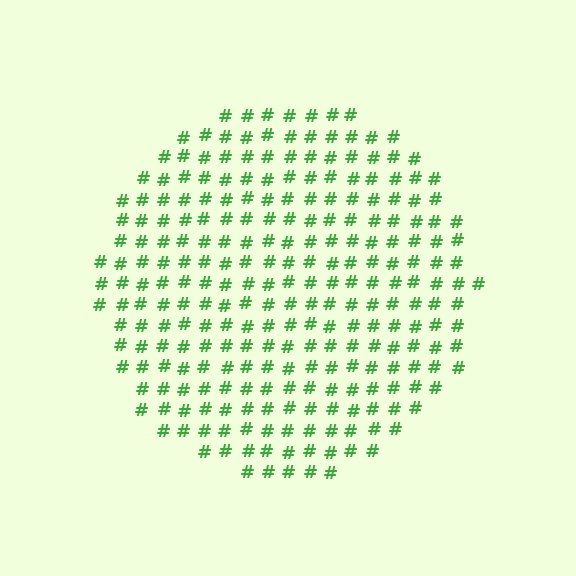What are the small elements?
The small elements are hash symbols.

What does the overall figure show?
The overall figure shows a circle.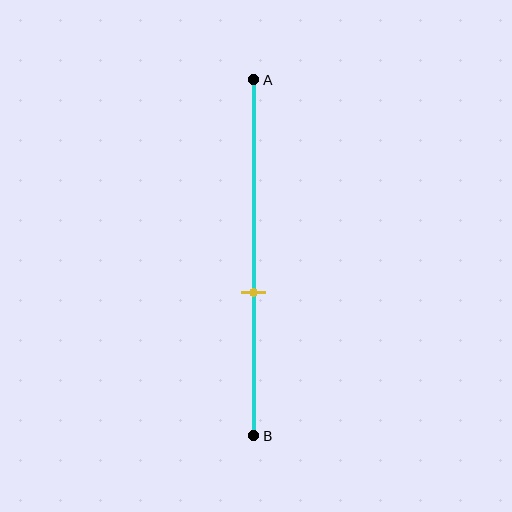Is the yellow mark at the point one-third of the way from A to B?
No, the mark is at about 60% from A, not at the 33% one-third point.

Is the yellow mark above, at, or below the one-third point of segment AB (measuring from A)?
The yellow mark is below the one-third point of segment AB.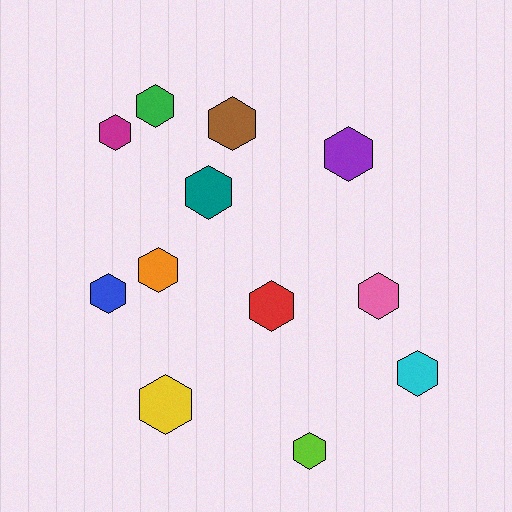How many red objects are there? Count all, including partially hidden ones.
There is 1 red object.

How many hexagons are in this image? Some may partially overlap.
There are 12 hexagons.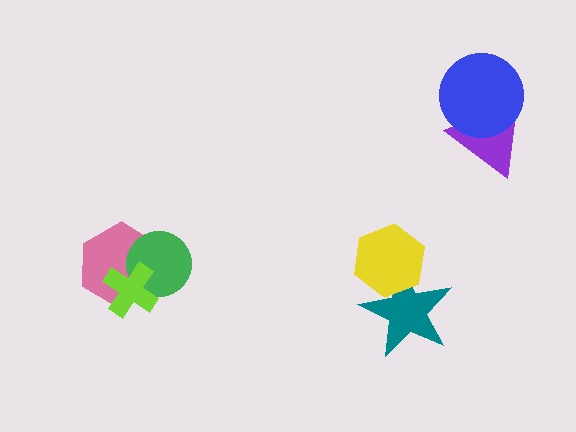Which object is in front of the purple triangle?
The blue circle is in front of the purple triangle.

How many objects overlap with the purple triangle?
1 object overlaps with the purple triangle.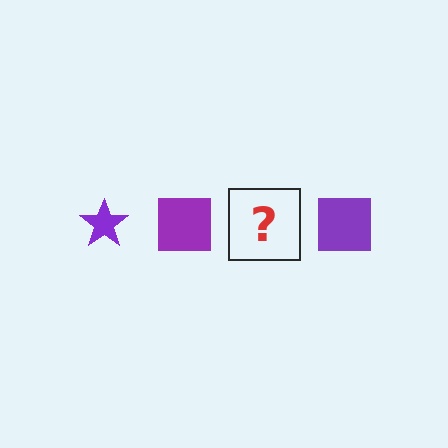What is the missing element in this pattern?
The missing element is a purple star.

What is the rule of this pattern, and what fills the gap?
The rule is that the pattern cycles through star, square shapes in purple. The gap should be filled with a purple star.